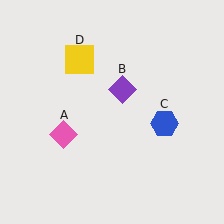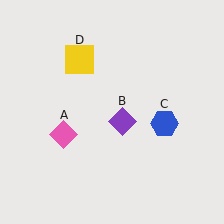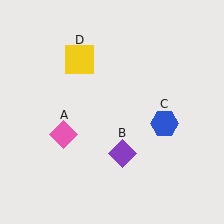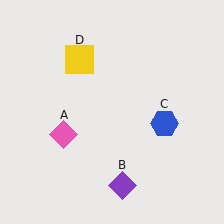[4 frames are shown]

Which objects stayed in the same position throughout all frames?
Pink diamond (object A) and blue hexagon (object C) and yellow square (object D) remained stationary.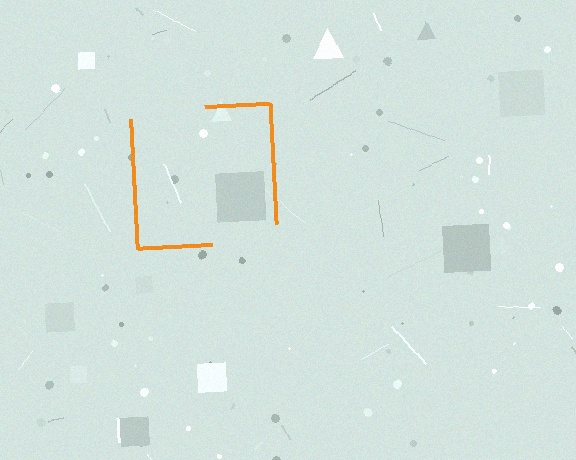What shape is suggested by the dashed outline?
The dashed outline suggests a square.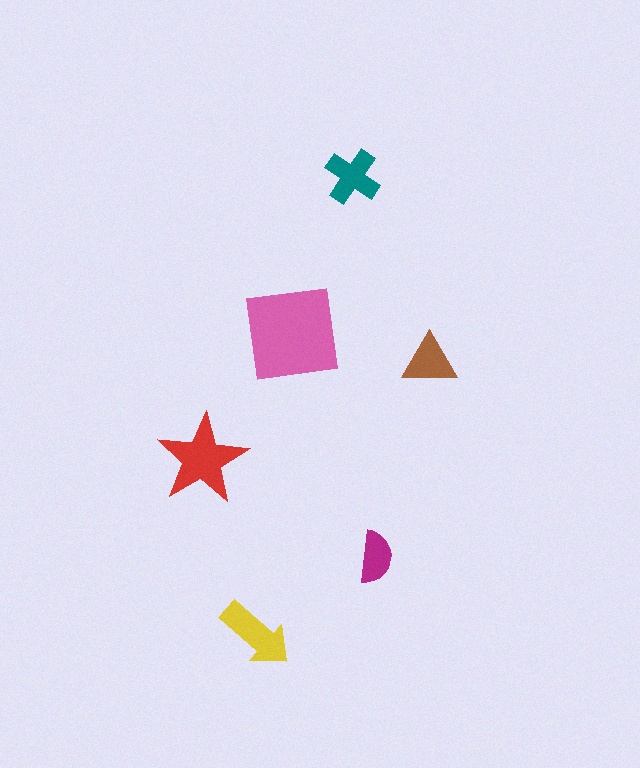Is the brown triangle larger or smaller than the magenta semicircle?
Larger.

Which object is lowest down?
The yellow arrow is bottommost.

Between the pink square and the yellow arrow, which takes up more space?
The pink square.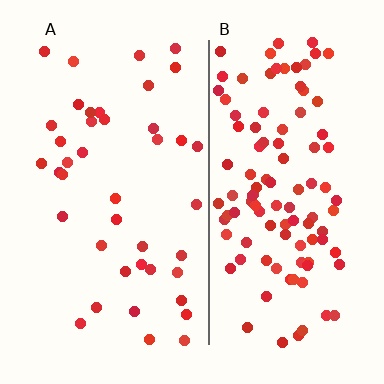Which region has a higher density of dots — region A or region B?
B (the right).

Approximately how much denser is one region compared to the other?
Approximately 2.6× — region B over region A.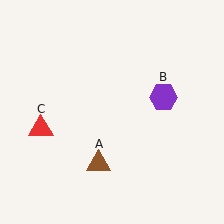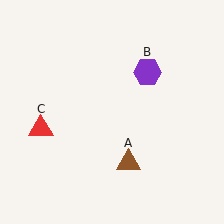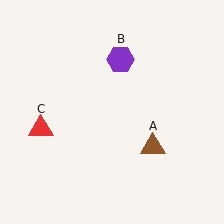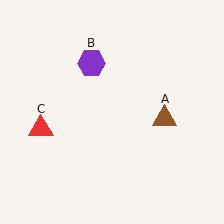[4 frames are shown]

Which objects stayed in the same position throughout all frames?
Red triangle (object C) remained stationary.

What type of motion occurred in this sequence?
The brown triangle (object A), purple hexagon (object B) rotated counterclockwise around the center of the scene.